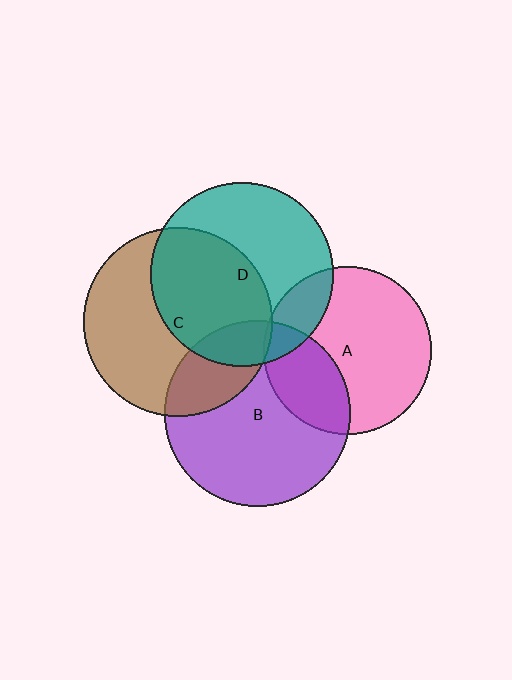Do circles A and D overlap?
Yes.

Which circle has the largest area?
Circle C (brown).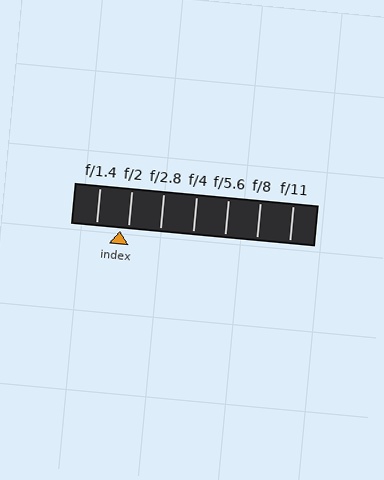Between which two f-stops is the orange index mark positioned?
The index mark is between f/1.4 and f/2.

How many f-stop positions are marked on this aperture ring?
There are 7 f-stop positions marked.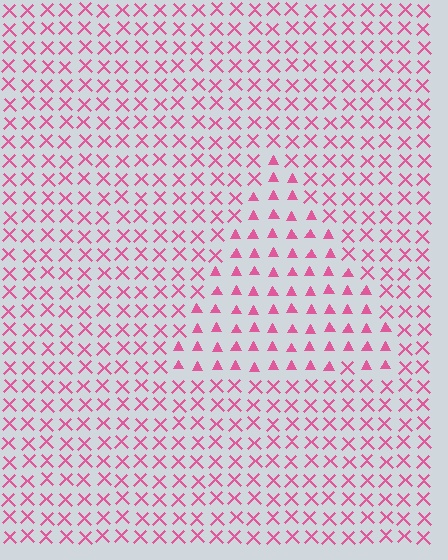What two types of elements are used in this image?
The image uses triangles inside the triangle region and X marks outside it.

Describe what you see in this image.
The image is filled with small pink elements arranged in a uniform grid. A triangle-shaped region contains triangles, while the surrounding area contains X marks. The boundary is defined purely by the change in element shape.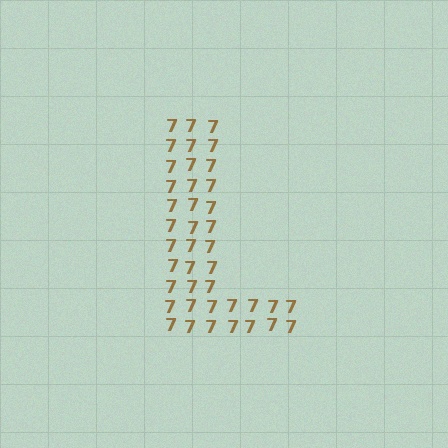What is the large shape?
The large shape is the letter L.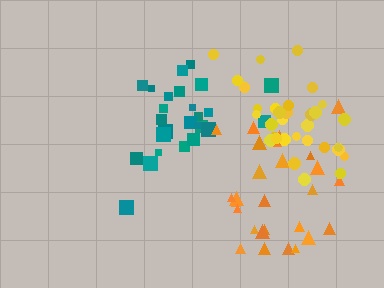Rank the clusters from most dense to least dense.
yellow, orange, teal.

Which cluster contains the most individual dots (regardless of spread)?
Yellow (34).